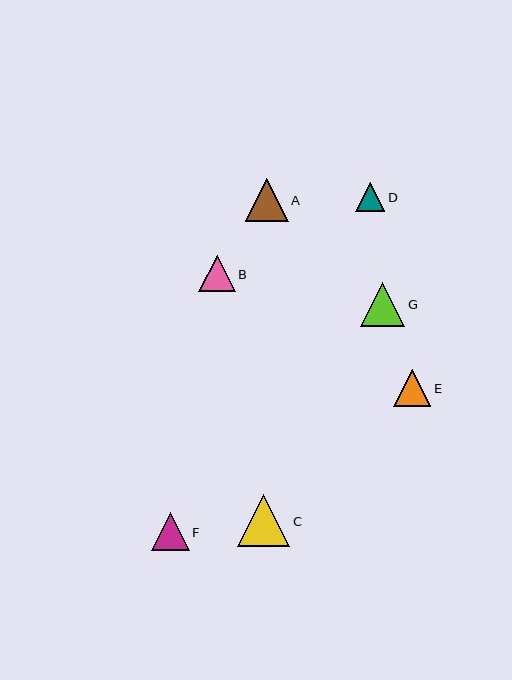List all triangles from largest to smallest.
From largest to smallest: C, G, A, F, E, B, D.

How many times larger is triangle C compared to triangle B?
Triangle C is approximately 1.4 times the size of triangle B.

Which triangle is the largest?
Triangle C is the largest with a size of approximately 53 pixels.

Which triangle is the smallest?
Triangle D is the smallest with a size of approximately 29 pixels.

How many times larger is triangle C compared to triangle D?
Triangle C is approximately 1.8 times the size of triangle D.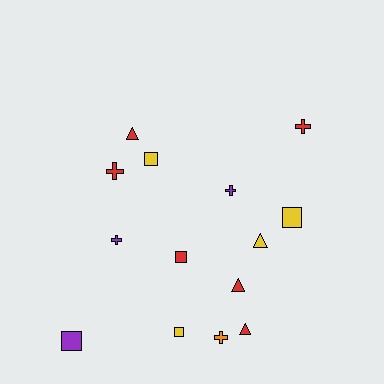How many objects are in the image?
There are 14 objects.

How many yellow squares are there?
There are 3 yellow squares.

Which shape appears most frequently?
Cross, with 5 objects.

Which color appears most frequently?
Red, with 6 objects.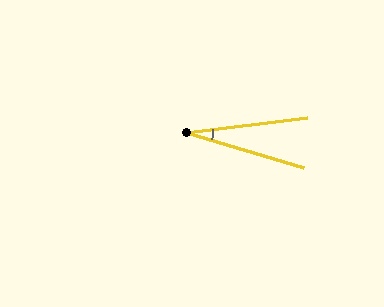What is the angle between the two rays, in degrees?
Approximately 24 degrees.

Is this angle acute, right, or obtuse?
It is acute.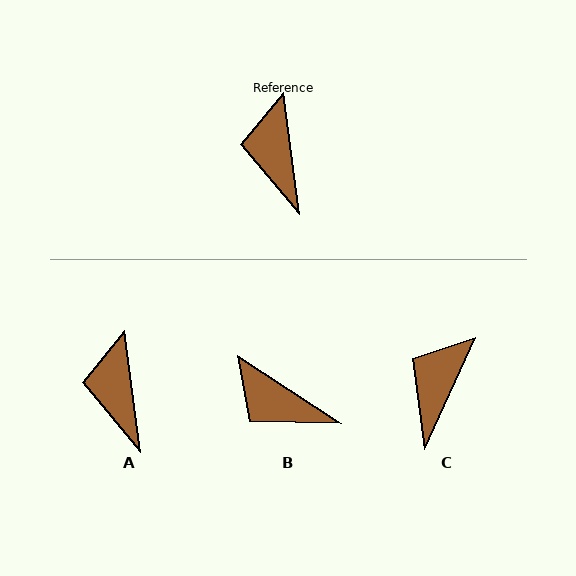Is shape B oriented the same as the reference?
No, it is off by about 49 degrees.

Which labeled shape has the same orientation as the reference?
A.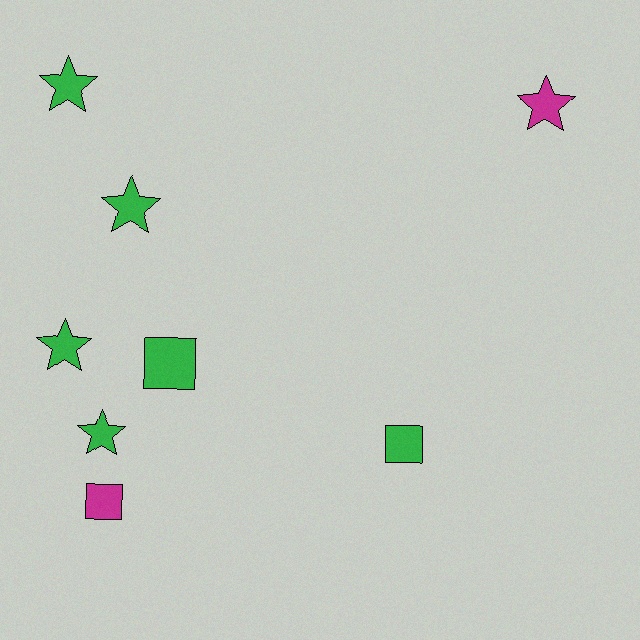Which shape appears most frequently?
Star, with 5 objects.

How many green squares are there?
There are 2 green squares.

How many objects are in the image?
There are 8 objects.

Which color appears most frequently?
Green, with 6 objects.